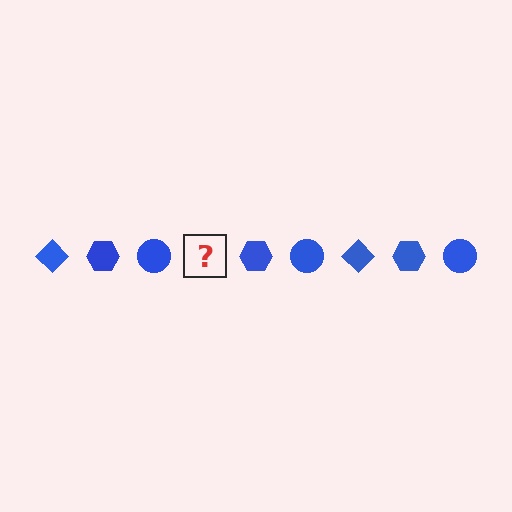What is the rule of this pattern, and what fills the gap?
The rule is that the pattern cycles through diamond, hexagon, circle shapes in blue. The gap should be filled with a blue diamond.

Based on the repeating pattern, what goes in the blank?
The blank should be a blue diamond.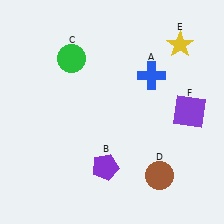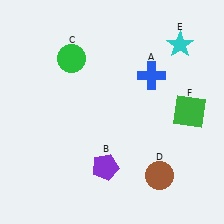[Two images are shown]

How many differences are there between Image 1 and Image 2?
There are 2 differences between the two images.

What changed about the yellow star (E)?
In Image 1, E is yellow. In Image 2, it changed to cyan.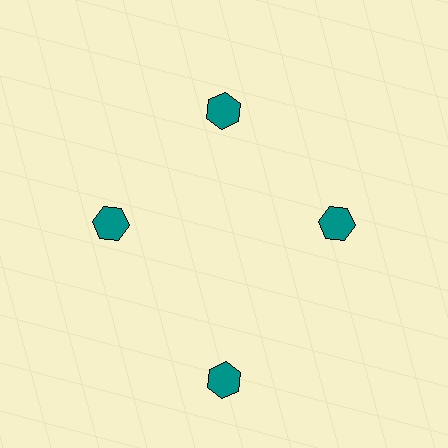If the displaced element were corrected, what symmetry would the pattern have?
It would have 4-fold rotational symmetry — the pattern would map onto itself every 90 degrees.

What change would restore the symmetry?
The symmetry would be restored by moving it inward, back onto the ring so that all 4 hexagons sit at equal angles and equal distance from the center.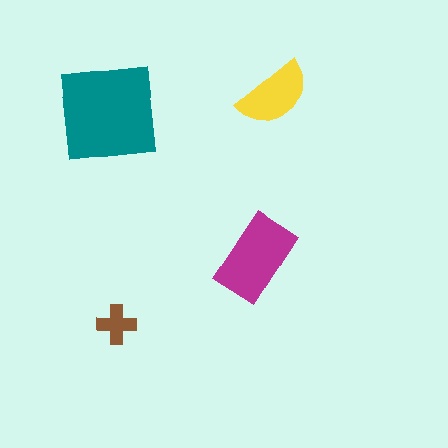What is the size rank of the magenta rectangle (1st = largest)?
2nd.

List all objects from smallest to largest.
The brown cross, the yellow semicircle, the magenta rectangle, the teal square.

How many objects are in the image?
There are 4 objects in the image.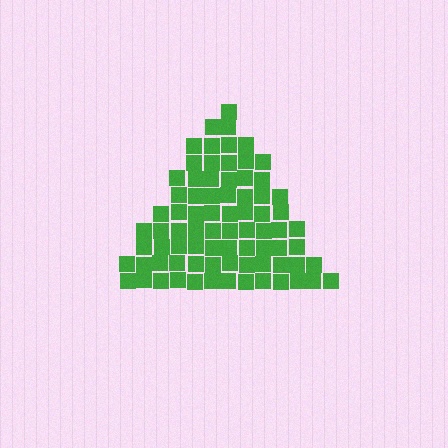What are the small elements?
The small elements are squares.